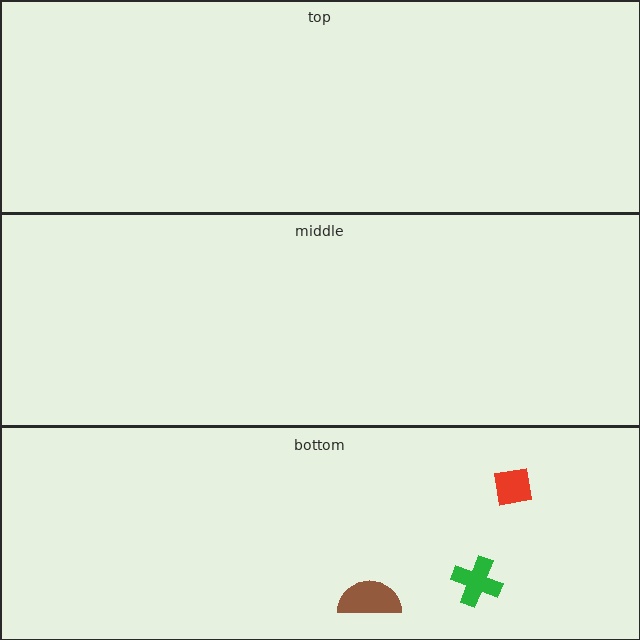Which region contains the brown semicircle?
The bottom region.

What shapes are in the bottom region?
The green cross, the brown semicircle, the red square.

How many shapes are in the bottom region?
3.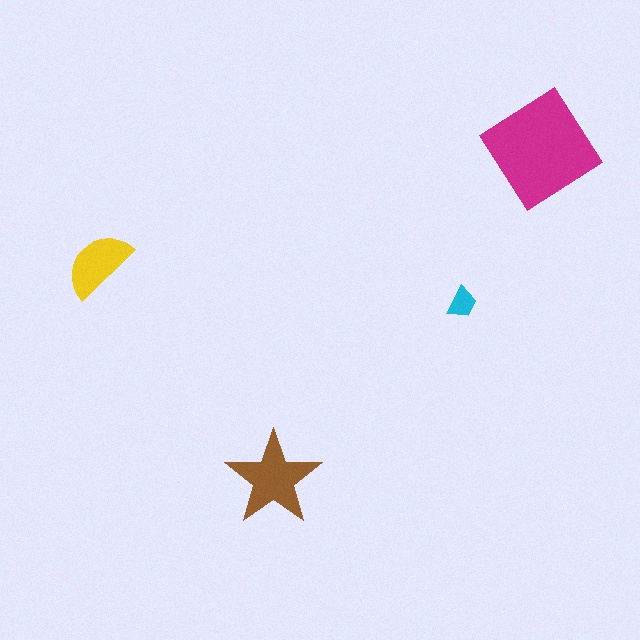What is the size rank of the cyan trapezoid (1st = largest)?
4th.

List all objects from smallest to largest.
The cyan trapezoid, the yellow semicircle, the brown star, the magenta diamond.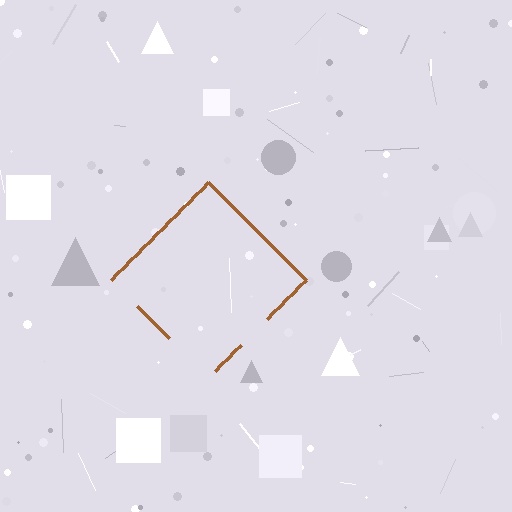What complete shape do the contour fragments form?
The contour fragments form a diamond.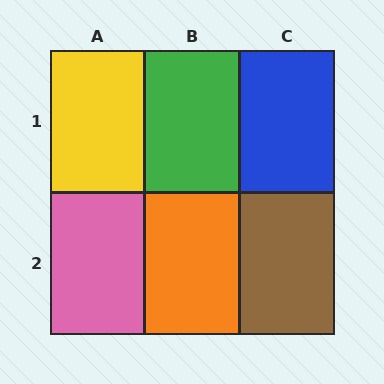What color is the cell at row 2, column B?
Orange.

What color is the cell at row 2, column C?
Brown.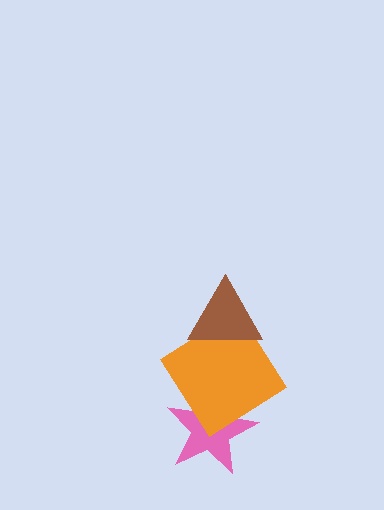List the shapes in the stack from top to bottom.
From top to bottom: the brown triangle, the orange diamond, the pink star.